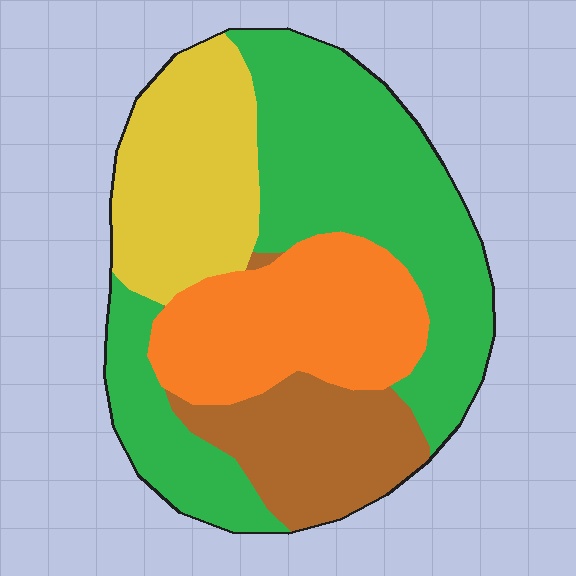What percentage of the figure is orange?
Orange takes up about one fifth (1/5) of the figure.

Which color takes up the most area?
Green, at roughly 40%.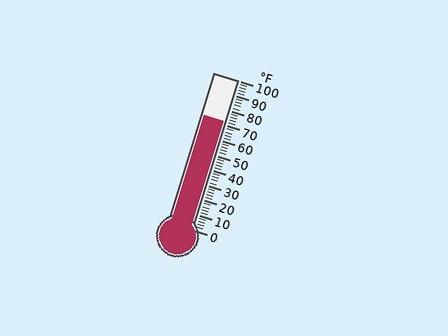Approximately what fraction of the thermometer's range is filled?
The thermometer is filled to approximately 70% of its range.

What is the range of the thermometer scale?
The thermometer scale ranges from 0°F to 100°F.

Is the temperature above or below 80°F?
The temperature is below 80°F.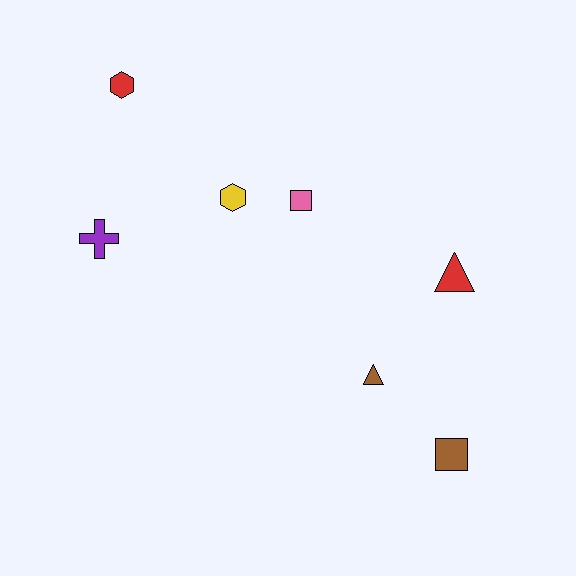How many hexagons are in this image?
There are 2 hexagons.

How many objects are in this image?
There are 7 objects.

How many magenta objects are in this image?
There are no magenta objects.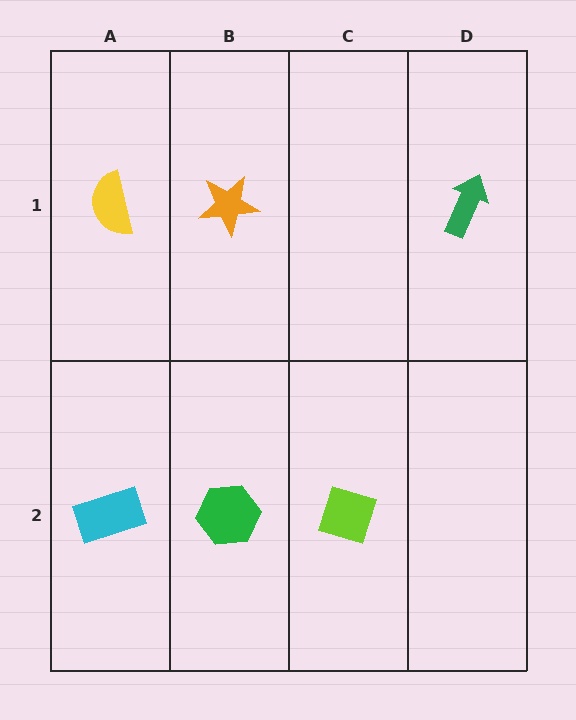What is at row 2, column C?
A lime diamond.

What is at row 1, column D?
A green arrow.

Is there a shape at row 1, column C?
No, that cell is empty.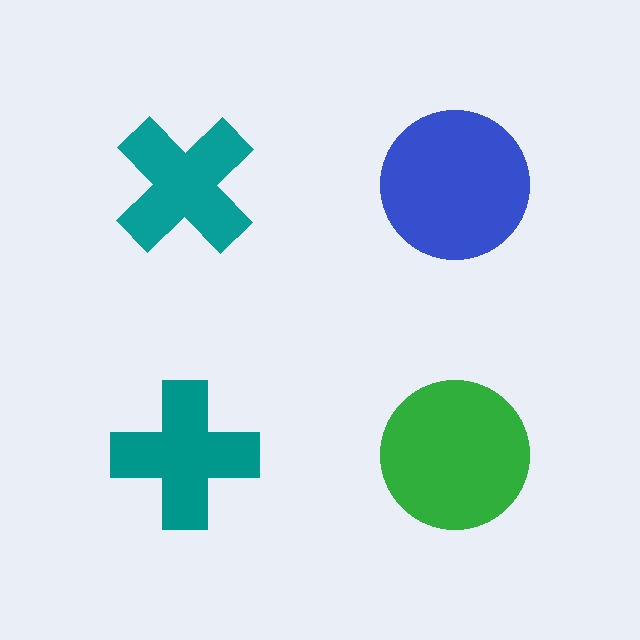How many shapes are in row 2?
2 shapes.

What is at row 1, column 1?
A teal cross.